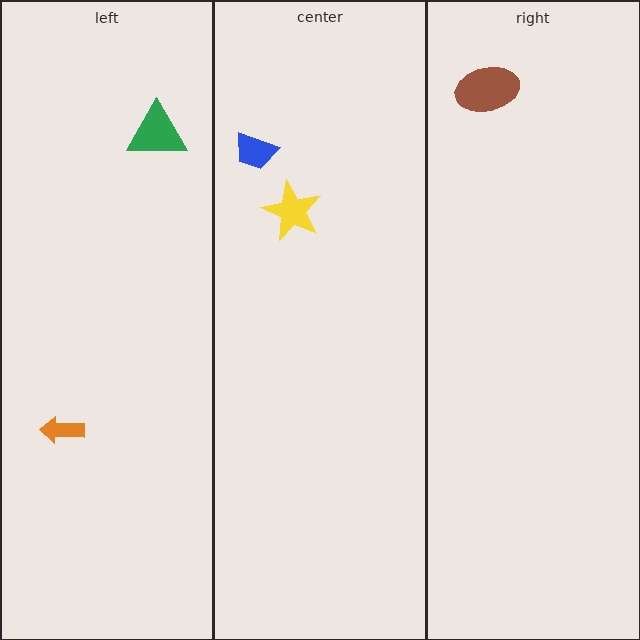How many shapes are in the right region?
1.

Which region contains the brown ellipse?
The right region.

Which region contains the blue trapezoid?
The center region.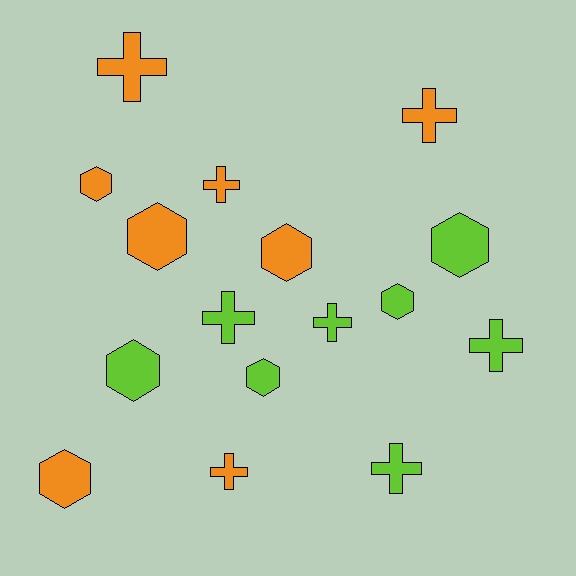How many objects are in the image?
There are 16 objects.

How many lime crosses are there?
There are 4 lime crosses.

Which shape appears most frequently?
Hexagon, with 8 objects.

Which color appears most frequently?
Orange, with 8 objects.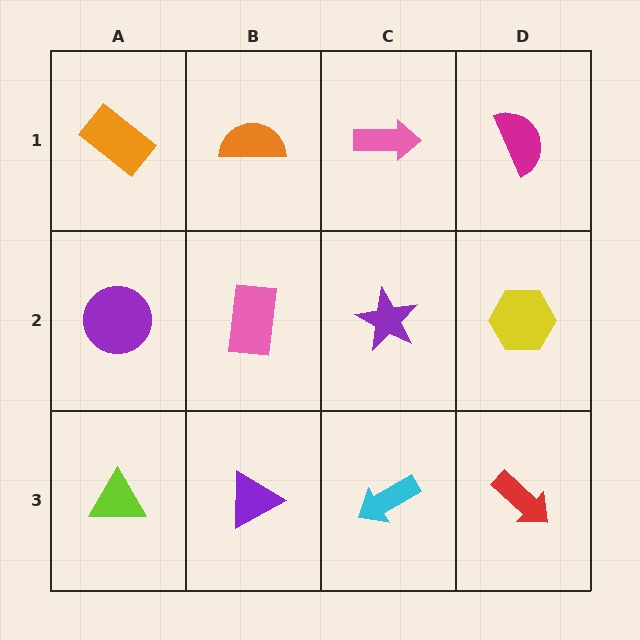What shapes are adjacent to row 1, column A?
A purple circle (row 2, column A), an orange semicircle (row 1, column B).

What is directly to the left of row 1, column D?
A pink arrow.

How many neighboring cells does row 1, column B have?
3.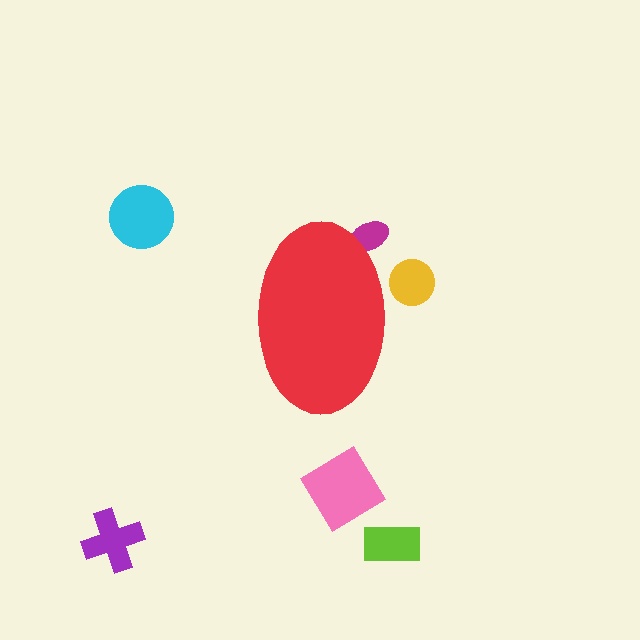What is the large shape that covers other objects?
A red ellipse.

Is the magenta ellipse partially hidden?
Yes, the magenta ellipse is partially hidden behind the red ellipse.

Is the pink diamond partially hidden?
No, the pink diamond is fully visible.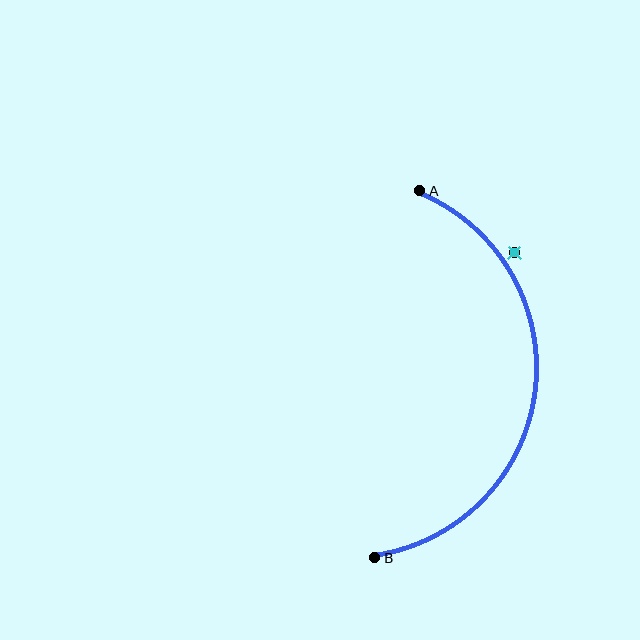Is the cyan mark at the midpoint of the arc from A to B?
No — the cyan mark does not lie on the arc at all. It sits slightly outside the curve.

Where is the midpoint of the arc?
The arc midpoint is the point on the curve farthest from the straight line joining A and B. It sits to the right of that line.